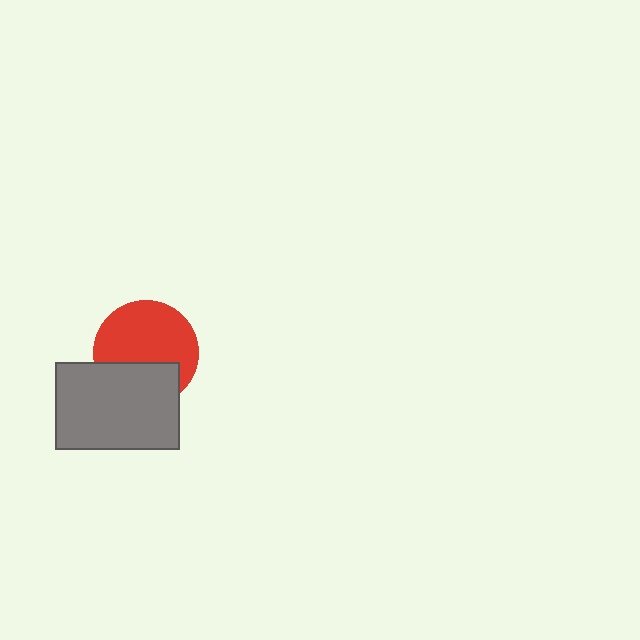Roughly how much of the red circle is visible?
About half of it is visible (roughly 65%).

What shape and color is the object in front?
The object in front is a gray rectangle.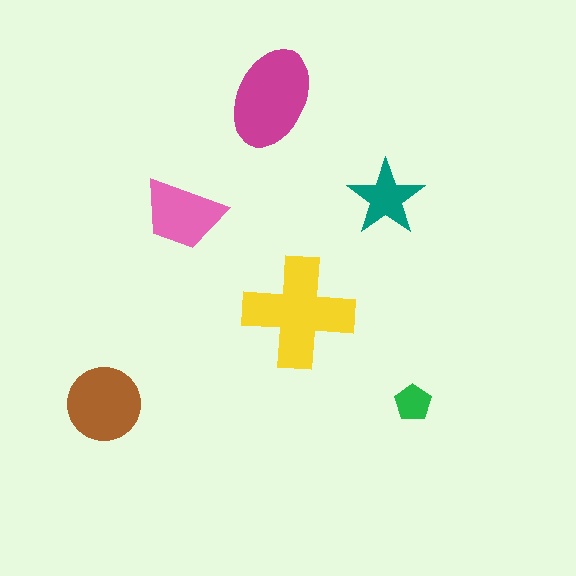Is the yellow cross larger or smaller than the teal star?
Larger.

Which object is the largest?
The yellow cross.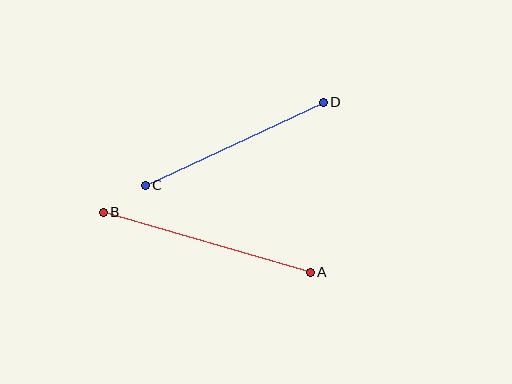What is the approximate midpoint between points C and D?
The midpoint is at approximately (234, 144) pixels.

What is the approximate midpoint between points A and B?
The midpoint is at approximately (207, 242) pixels.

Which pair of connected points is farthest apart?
Points A and B are farthest apart.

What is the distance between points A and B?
The distance is approximately 216 pixels.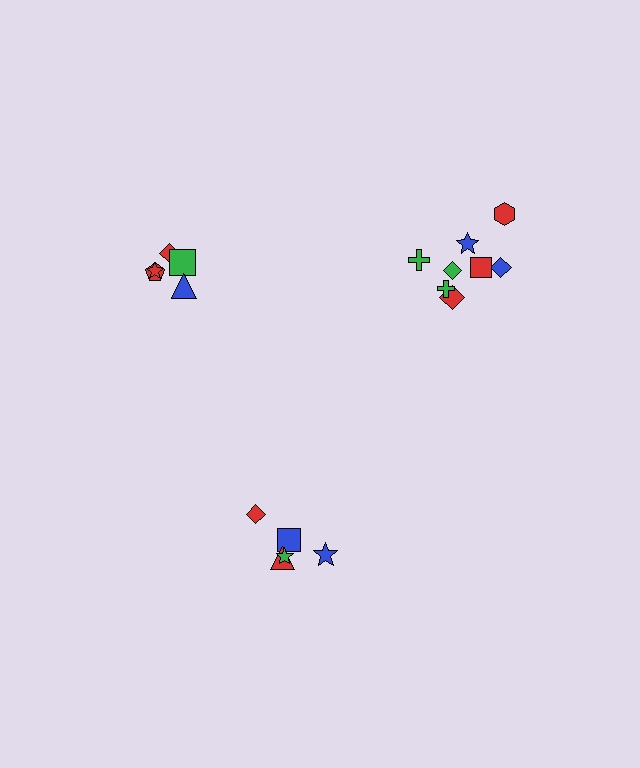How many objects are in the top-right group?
There are 8 objects.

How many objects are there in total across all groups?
There are 19 objects.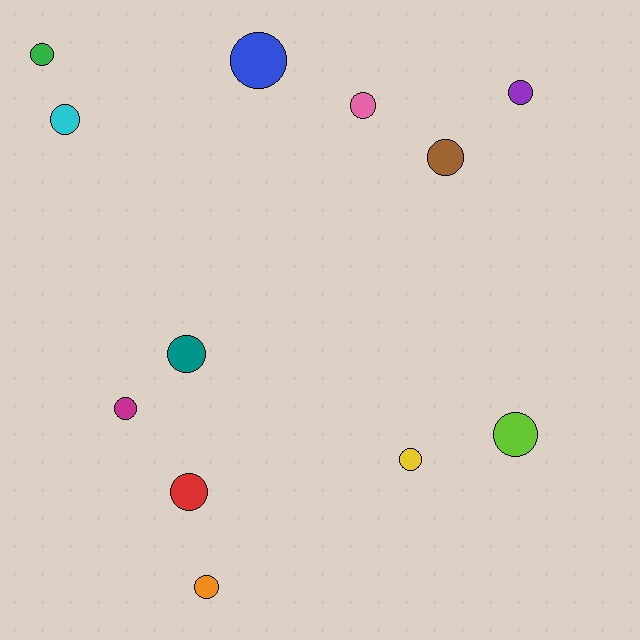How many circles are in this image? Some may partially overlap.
There are 12 circles.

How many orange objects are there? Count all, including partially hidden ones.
There is 1 orange object.